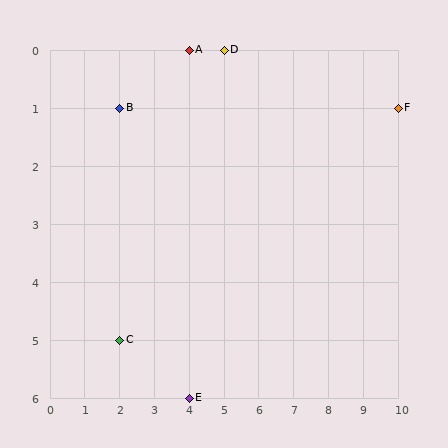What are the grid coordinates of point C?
Point C is at grid coordinates (2, 5).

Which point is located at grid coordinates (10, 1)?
Point F is at (10, 1).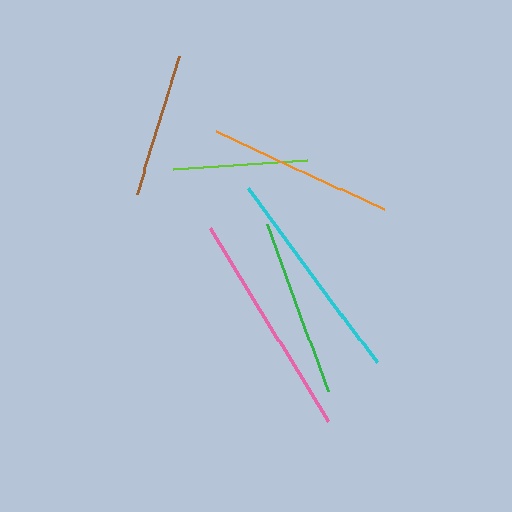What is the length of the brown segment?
The brown segment is approximately 144 pixels long.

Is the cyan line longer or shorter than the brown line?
The cyan line is longer than the brown line.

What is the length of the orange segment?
The orange segment is approximately 185 pixels long.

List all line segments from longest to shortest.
From longest to shortest: pink, cyan, orange, green, brown, lime.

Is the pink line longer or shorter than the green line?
The pink line is longer than the green line.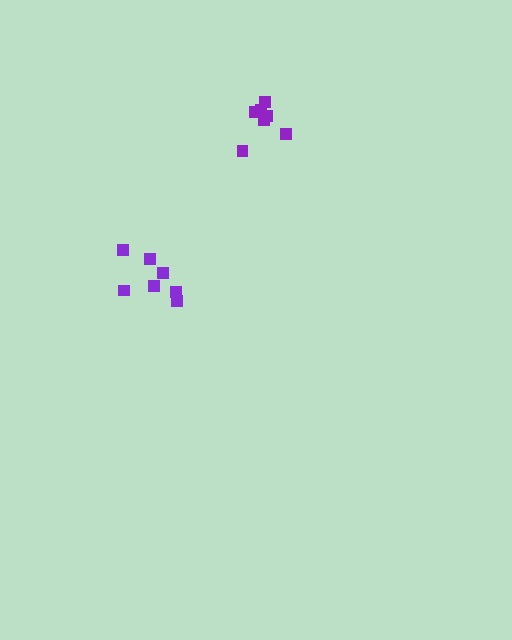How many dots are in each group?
Group 1: 7 dots, Group 2: 7 dots (14 total).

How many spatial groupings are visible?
There are 2 spatial groupings.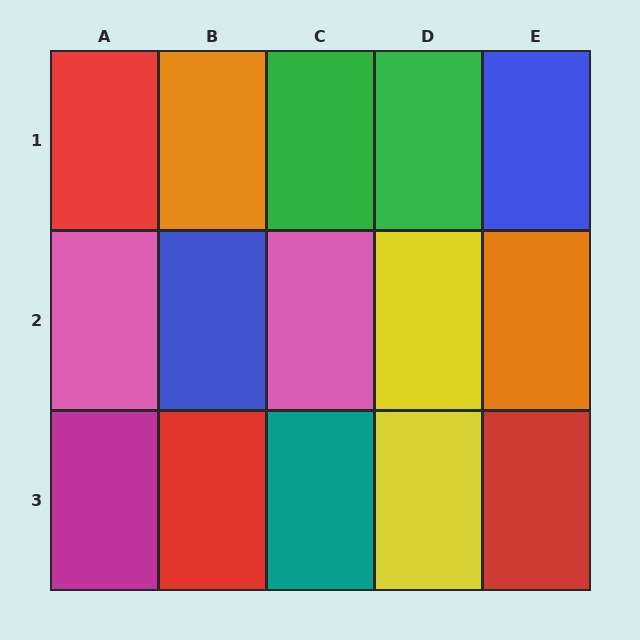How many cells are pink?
2 cells are pink.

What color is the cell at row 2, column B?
Blue.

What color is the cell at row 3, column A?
Magenta.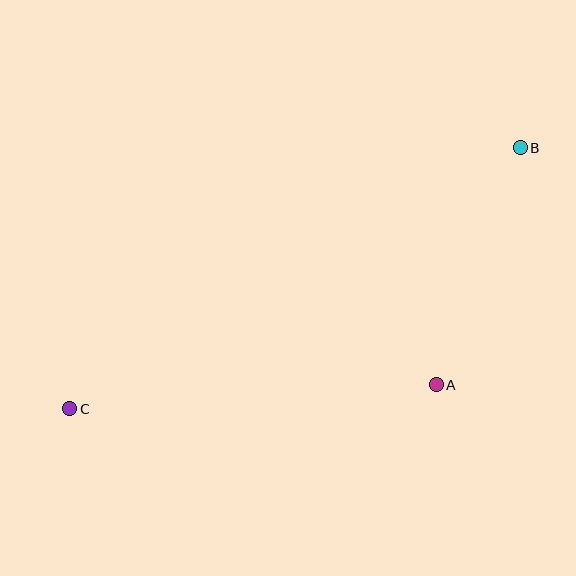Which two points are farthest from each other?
Points B and C are farthest from each other.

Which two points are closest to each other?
Points A and B are closest to each other.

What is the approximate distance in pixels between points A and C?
The distance between A and C is approximately 368 pixels.